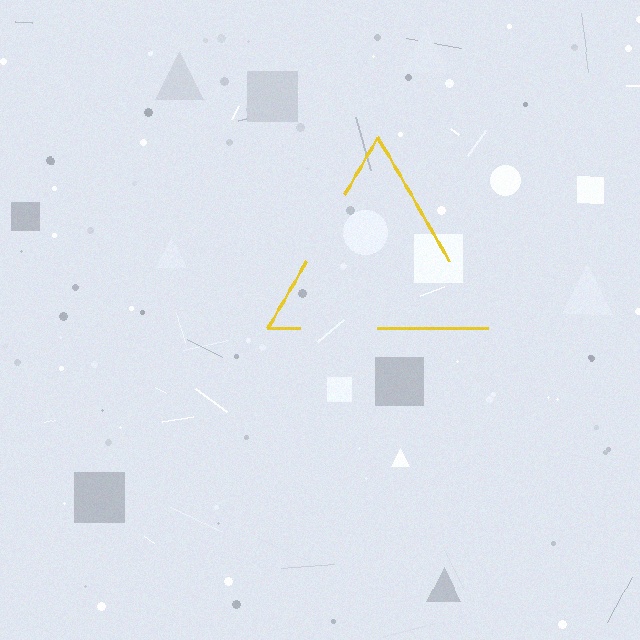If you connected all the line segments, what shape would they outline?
They would outline a triangle.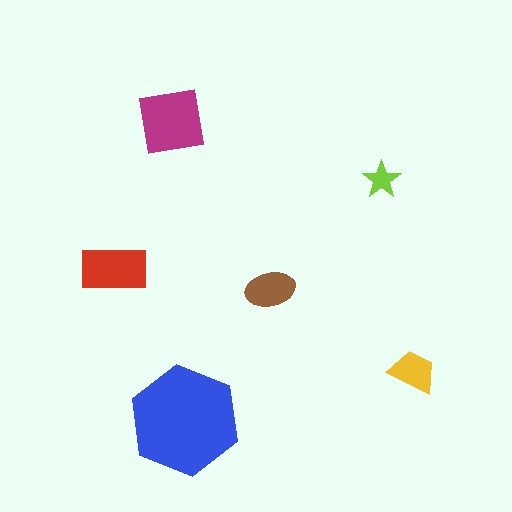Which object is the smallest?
The lime star.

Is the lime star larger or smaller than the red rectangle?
Smaller.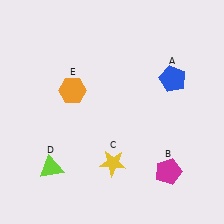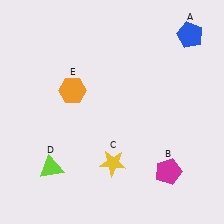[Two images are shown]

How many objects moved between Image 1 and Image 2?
1 object moved between the two images.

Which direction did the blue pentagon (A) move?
The blue pentagon (A) moved up.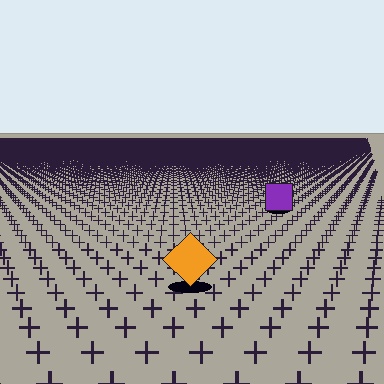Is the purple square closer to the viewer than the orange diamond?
No. The orange diamond is closer — you can tell from the texture gradient: the ground texture is coarser near it.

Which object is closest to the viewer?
The orange diamond is closest. The texture marks near it are larger and more spread out.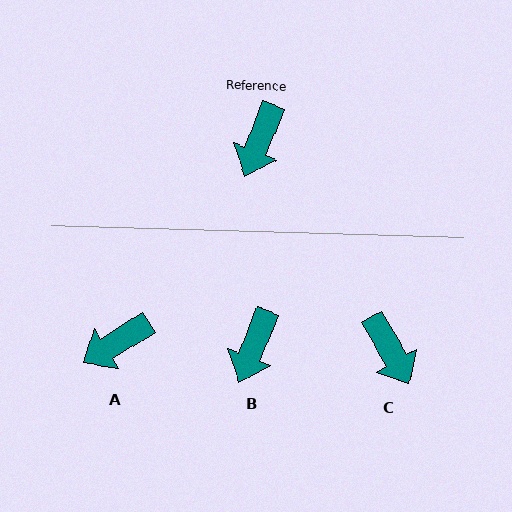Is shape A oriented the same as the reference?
No, it is off by about 36 degrees.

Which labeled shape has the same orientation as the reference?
B.